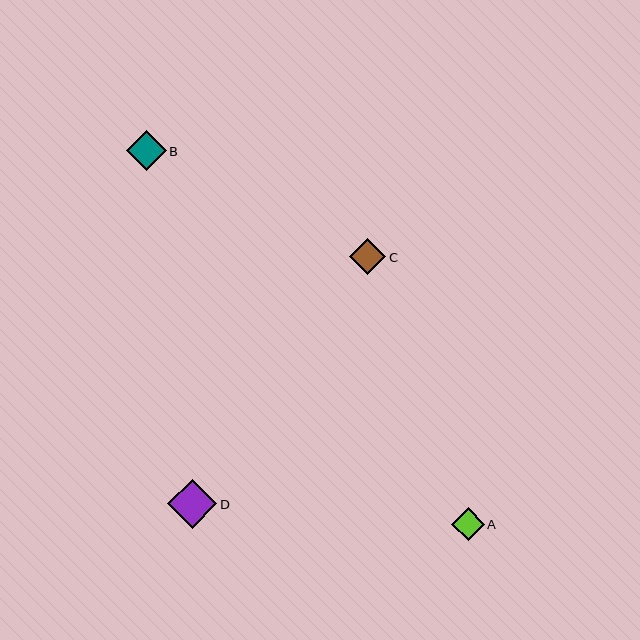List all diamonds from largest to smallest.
From largest to smallest: D, B, C, A.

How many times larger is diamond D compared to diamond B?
Diamond D is approximately 1.2 times the size of diamond B.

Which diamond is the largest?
Diamond D is the largest with a size of approximately 49 pixels.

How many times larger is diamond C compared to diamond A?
Diamond C is approximately 1.1 times the size of diamond A.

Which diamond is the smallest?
Diamond A is the smallest with a size of approximately 32 pixels.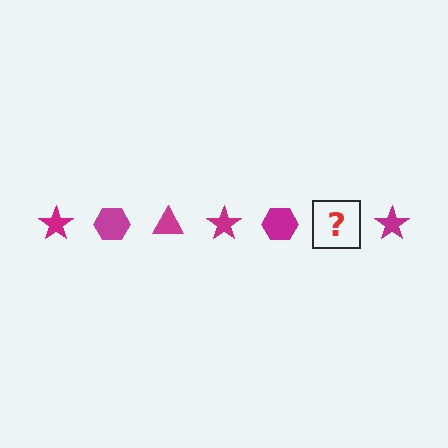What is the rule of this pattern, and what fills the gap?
The rule is that the pattern cycles through star, hexagon, triangle shapes in magenta. The gap should be filled with a magenta triangle.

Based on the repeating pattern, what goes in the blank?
The blank should be a magenta triangle.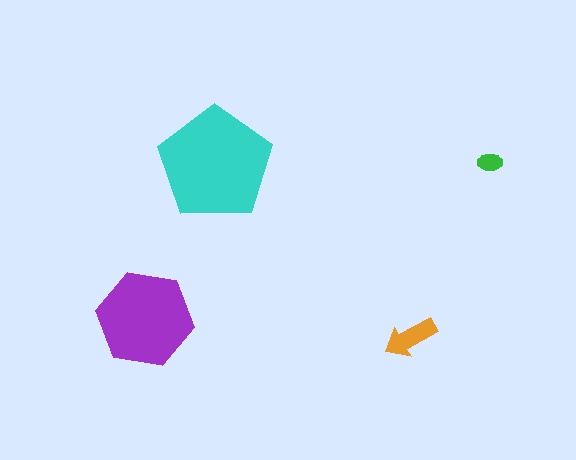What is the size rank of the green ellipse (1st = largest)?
4th.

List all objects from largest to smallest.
The cyan pentagon, the purple hexagon, the orange arrow, the green ellipse.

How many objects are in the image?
There are 4 objects in the image.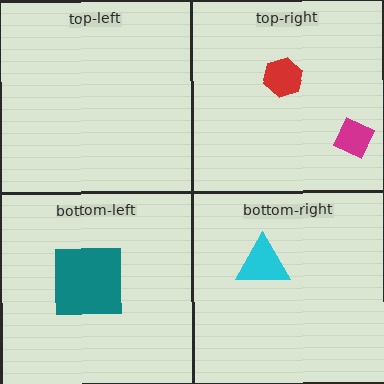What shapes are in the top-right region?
The red hexagon, the magenta diamond.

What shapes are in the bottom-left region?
The teal square.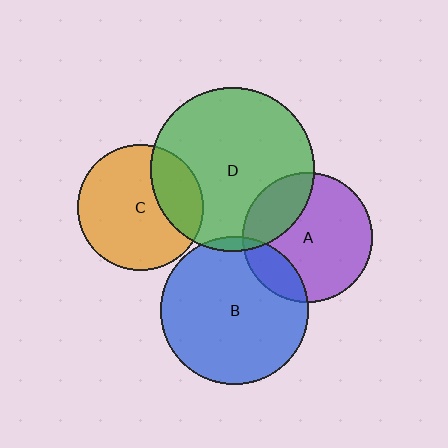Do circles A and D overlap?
Yes.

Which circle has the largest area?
Circle D (green).